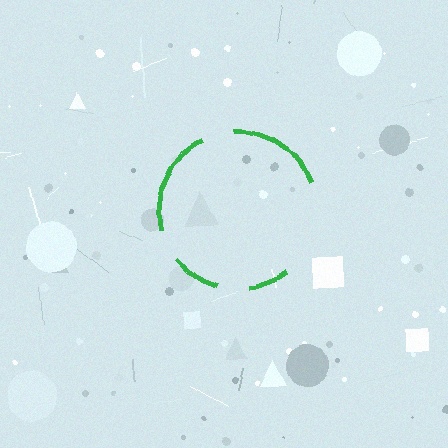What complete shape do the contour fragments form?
The contour fragments form a circle.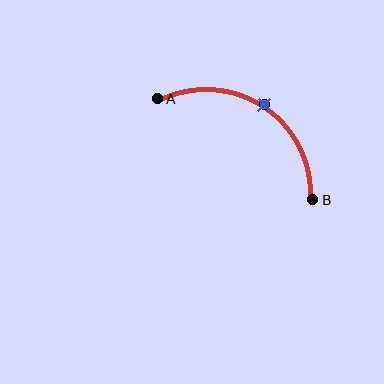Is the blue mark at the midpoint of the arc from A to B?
Yes. The blue mark lies on the arc at equal arc-length from both A and B — it is the arc midpoint.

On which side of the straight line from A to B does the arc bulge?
The arc bulges above the straight line connecting A and B.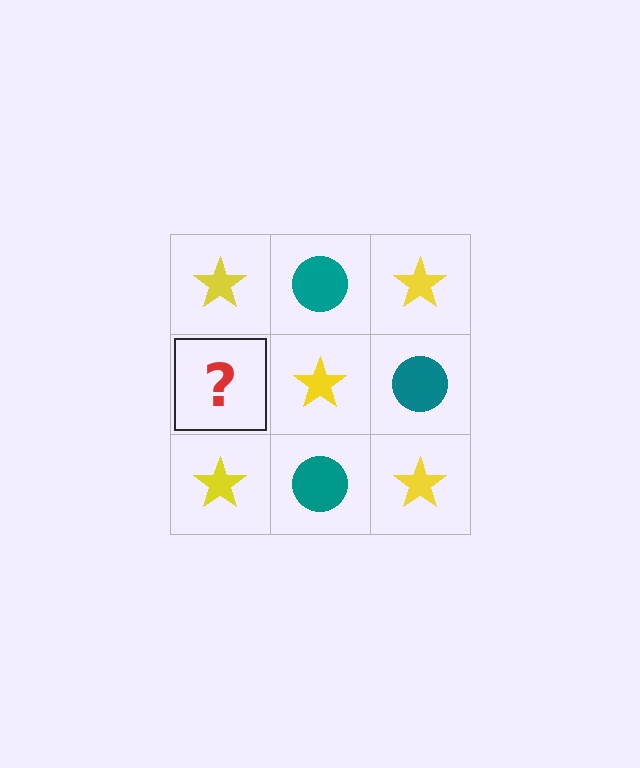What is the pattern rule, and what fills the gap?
The rule is that it alternates yellow star and teal circle in a checkerboard pattern. The gap should be filled with a teal circle.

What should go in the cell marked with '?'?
The missing cell should contain a teal circle.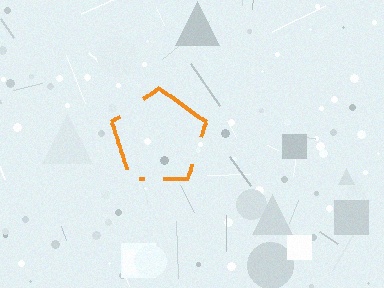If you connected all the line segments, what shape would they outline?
They would outline a pentagon.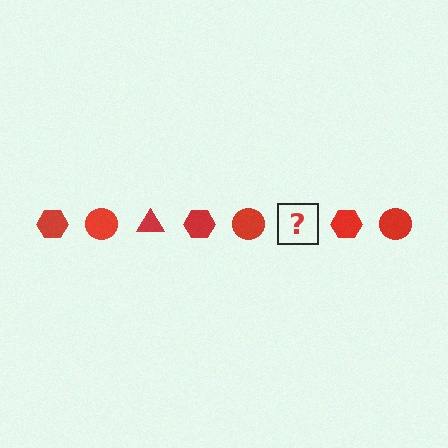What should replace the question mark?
The question mark should be replaced with a red triangle.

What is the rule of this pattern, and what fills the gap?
The rule is that the pattern cycles through hexagon, circle, triangle shapes in red. The gap should be filled with a red triangle.